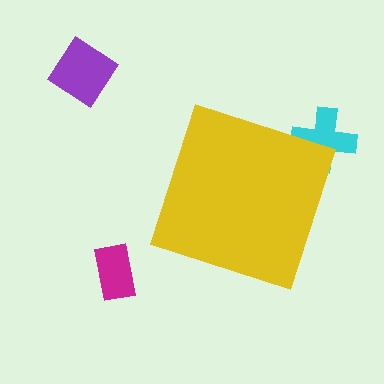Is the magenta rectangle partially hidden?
No, the magenta rectangle is fully visible.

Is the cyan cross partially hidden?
Yes, the cyan cross is partially hidden behind the yellow diamond.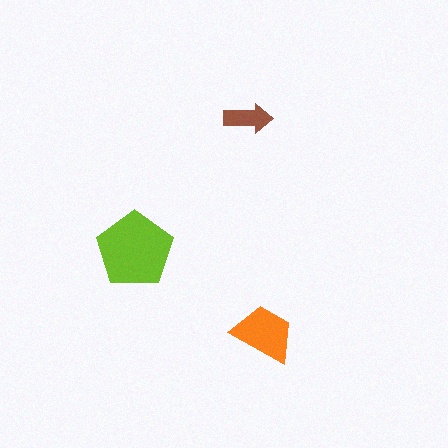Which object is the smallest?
The brown arrow.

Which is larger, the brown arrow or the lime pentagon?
The lime pentagon.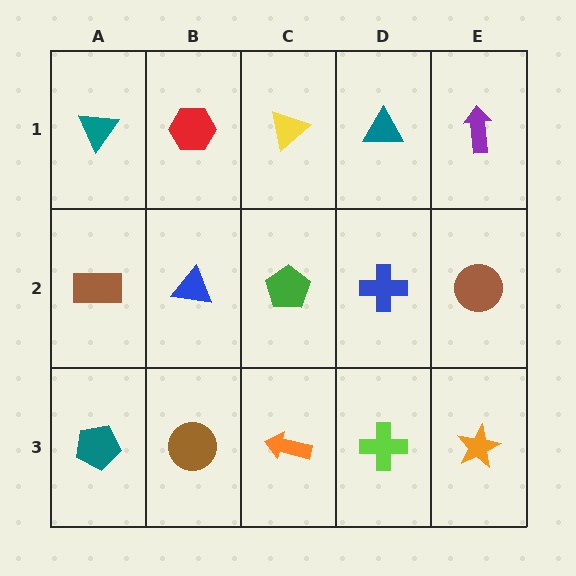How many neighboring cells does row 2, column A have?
3.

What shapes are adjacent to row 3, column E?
A brown circle (row 2, column E), a lime cross (row 3, column D).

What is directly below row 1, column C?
A green pentagon.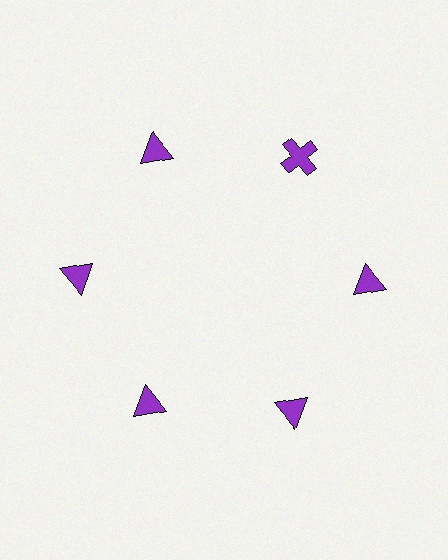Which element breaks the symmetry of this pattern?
The purple cross at roughly the 1 o'clock position breaks the symmetry. All other shapes are purple triangles.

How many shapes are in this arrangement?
There are 6 shapes arranged in a ring pattern.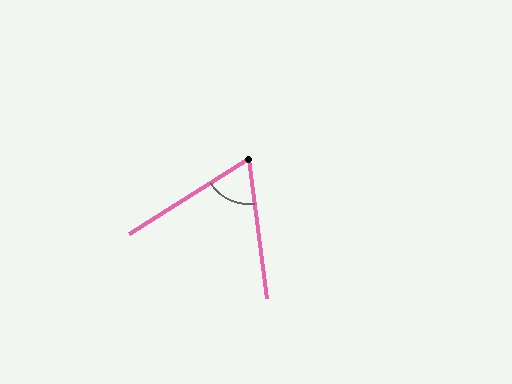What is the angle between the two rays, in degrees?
Approximately 65 degrees.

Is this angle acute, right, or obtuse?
It is acute.